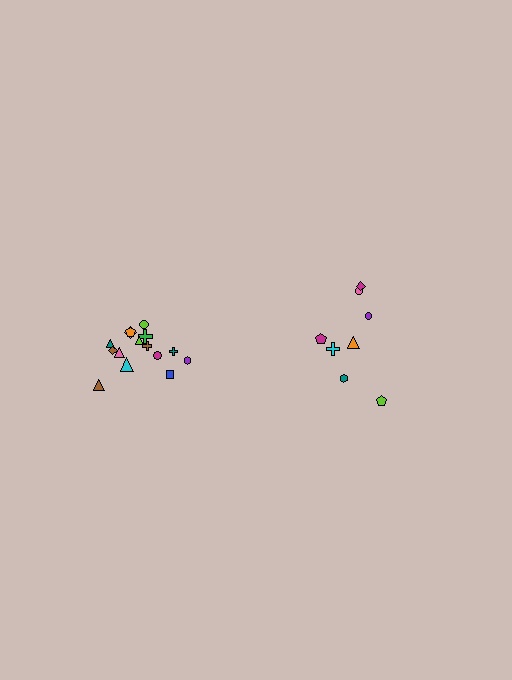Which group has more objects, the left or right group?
The left group.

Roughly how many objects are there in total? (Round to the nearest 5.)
Roughly 25 objects in total.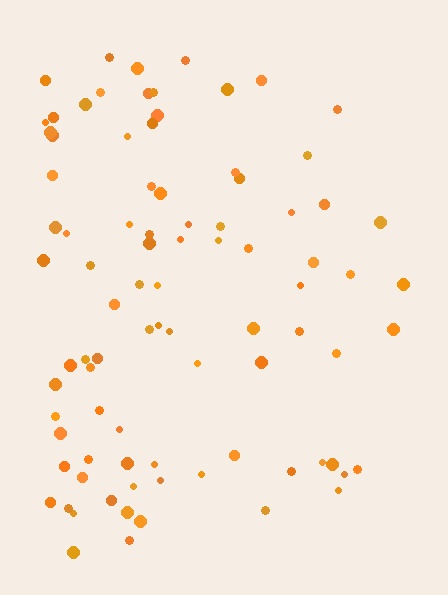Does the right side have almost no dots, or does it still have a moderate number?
Still a moderate number, just noticeably fewer than the left.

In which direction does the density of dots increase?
From right to left, with the left side densest.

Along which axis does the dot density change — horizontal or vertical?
Horizontal.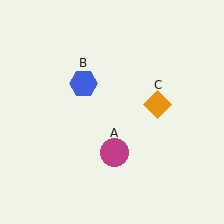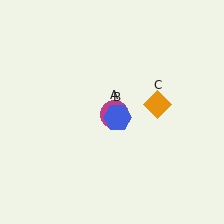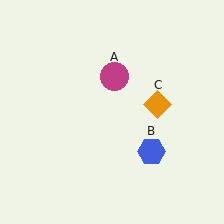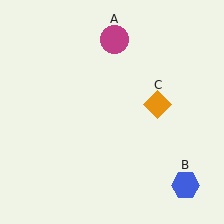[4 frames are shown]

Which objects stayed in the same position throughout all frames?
Orange diamond (object C) remained stationary.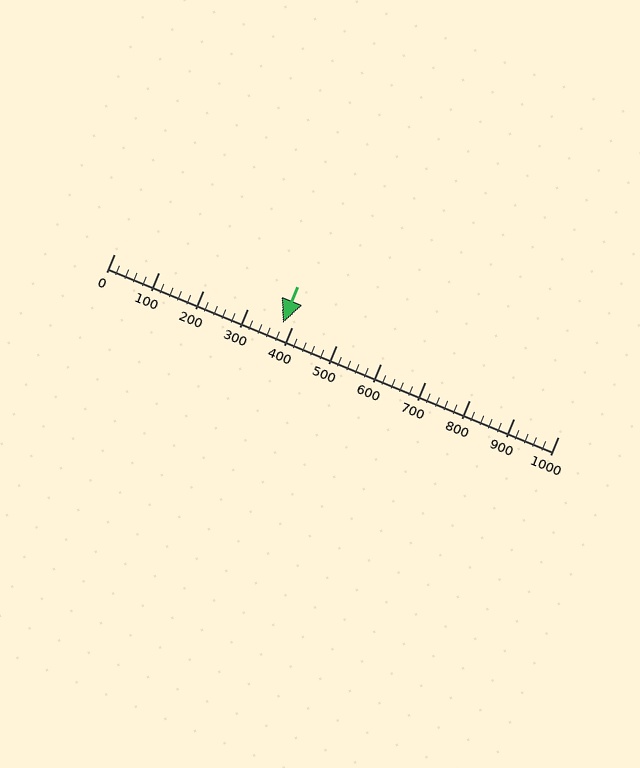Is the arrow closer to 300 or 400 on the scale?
The arrow is closer to 400.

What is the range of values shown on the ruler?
The ruler shows values from 0 to 1000.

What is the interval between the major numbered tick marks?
The major tick marks are spaced 100 units apart.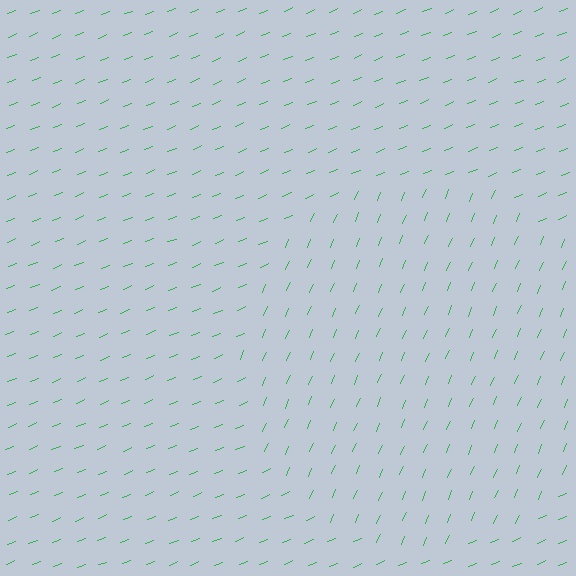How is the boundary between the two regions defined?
The boundary is defined purely by a change in line orientation (approximately 45 degrees difference). All lines are the same color and thickness.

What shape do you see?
I see a circle.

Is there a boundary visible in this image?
Yes, there is a texture boundary formed by a change in line orientation.